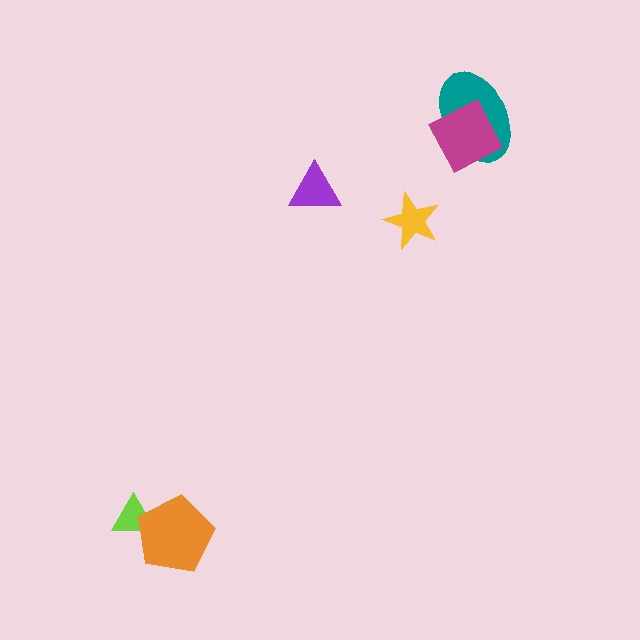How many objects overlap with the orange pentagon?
1 object overlaps with the orange pentagon.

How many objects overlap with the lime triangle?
1 object overlaps with the lime triangle.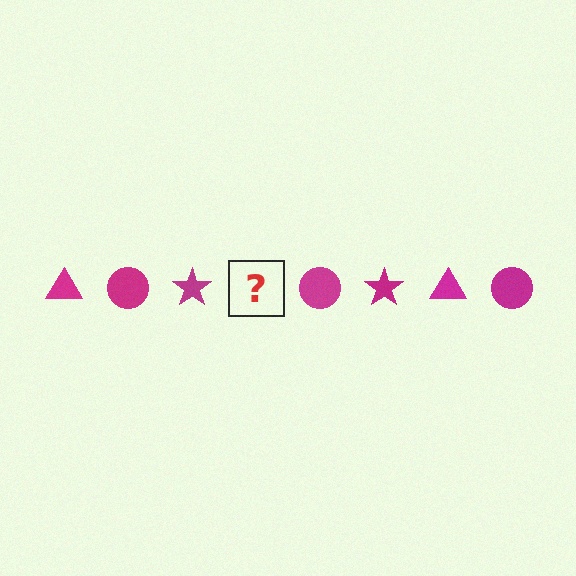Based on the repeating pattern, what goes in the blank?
The blank should be a magenta triangle.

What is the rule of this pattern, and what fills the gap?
The rule is that the pattern cycles through triangle, circle, star shapes in magenta. The gap should be filled with a magenta triangle.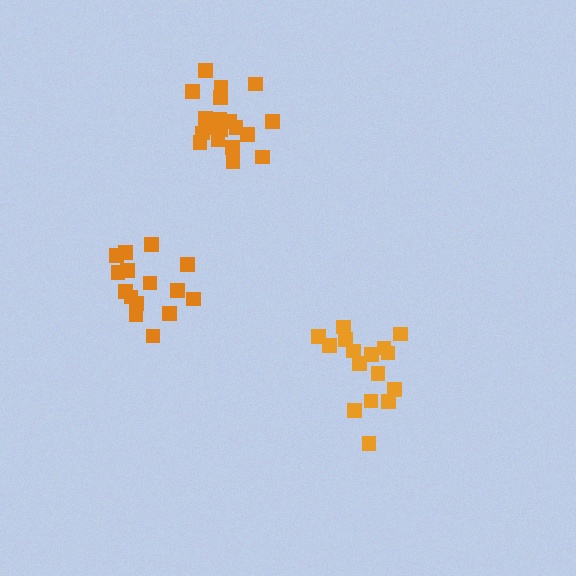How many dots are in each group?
Group 1: 15 dots, Group 2: 16 dots, Group 3: 20 dots (51 total).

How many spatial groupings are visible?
There are 3 spatial groupings.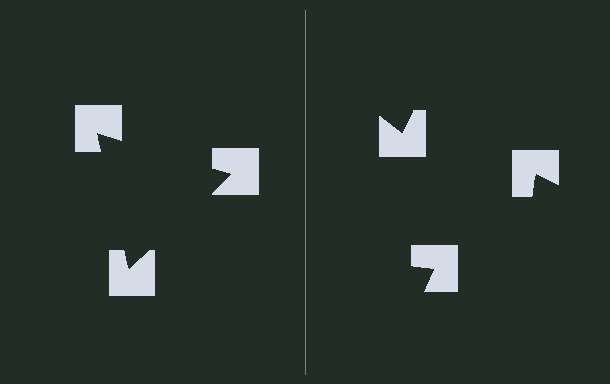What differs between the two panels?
The notched squares are positioned identically on both sides; only the wedge orientations differ. On the left they align to a triangle; on the right they are misaligned.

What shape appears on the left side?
An illusory triangle.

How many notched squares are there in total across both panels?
6 — 3 on each side.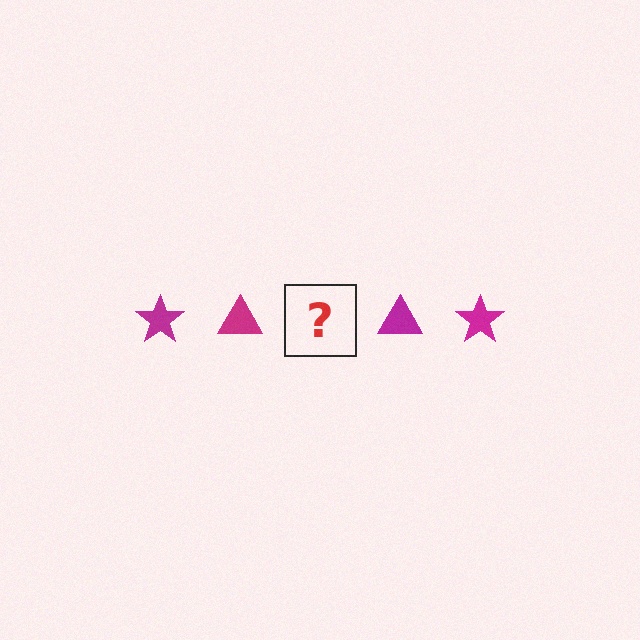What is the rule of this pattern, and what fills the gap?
The rule is that the pattern cycles through star, triangle shapes in magenta. The gap should be filled with a magenta star.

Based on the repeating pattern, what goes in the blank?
The blank should be a magenta star.